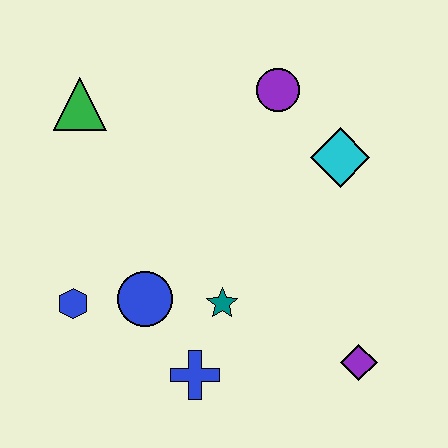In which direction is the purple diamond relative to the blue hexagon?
The purple diamond is to the right of the blue hexagon.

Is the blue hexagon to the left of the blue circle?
Yes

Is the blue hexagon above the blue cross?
Yes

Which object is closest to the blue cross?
The teal star is closest to the blue cross.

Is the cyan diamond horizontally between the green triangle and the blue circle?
No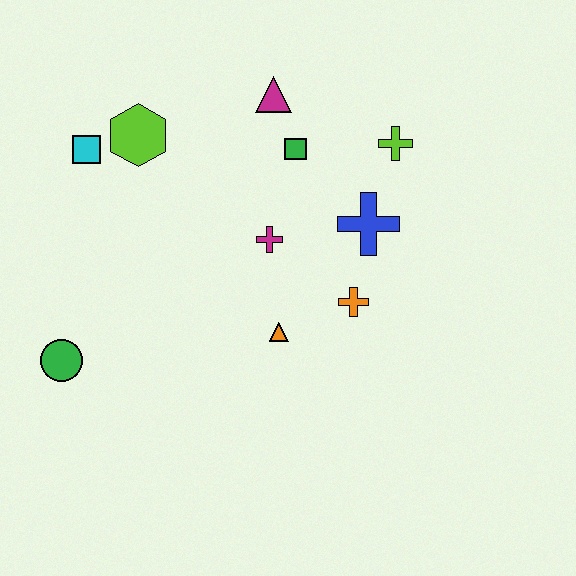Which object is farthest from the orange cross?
The cyan square is farthest from the orange cross.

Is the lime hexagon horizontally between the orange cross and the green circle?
Yes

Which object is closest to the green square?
The magenta triangle is closest to the green square.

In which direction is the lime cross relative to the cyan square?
The lime cross is to the right of the cyan square.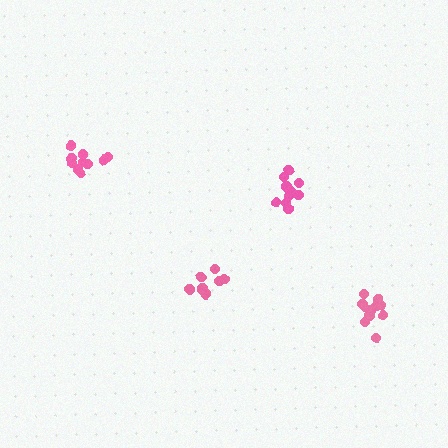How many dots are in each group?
Group 1: 9 dots, Group 2: 10 dots, Group 3: 12 dots, Group 4: 10 dots (41 total).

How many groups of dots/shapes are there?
There are 4 groups.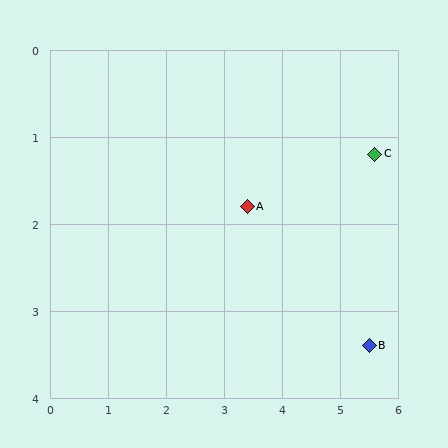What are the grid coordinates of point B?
Point B is at approximately (5.5, 3.4).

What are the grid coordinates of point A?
Point A is at approximately (3.4, 1.8).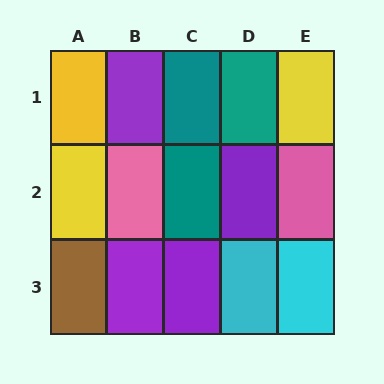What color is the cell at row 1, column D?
Teal.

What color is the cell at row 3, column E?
Cyan.